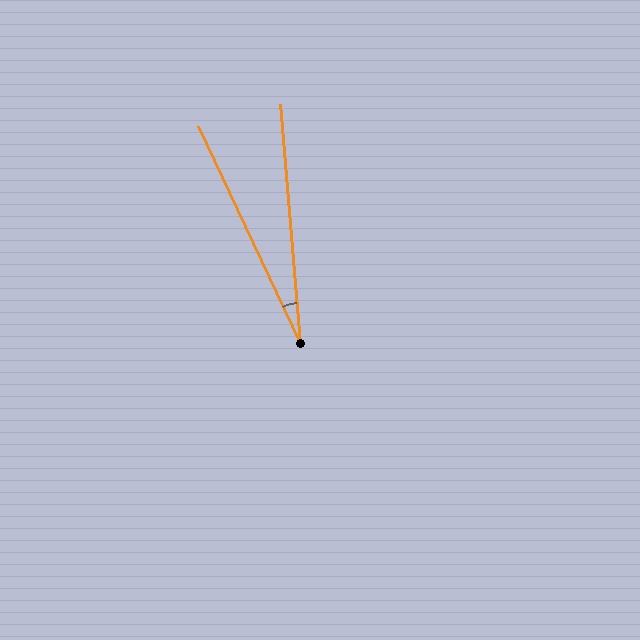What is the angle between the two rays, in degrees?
Approximately 21 degrees.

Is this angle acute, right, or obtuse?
It is acute.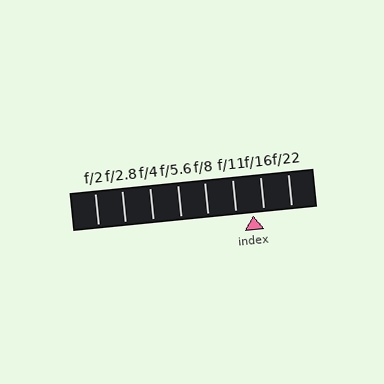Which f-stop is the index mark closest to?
The index mark is closest to f/16.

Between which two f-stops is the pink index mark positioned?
The index mark is between f/11 and f/16.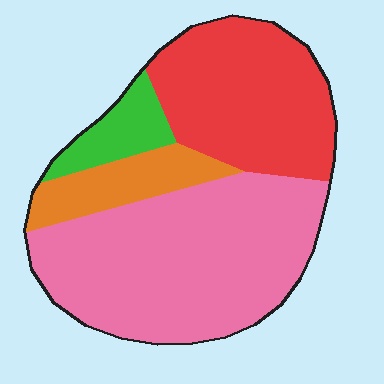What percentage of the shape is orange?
Orange takes up about one eighth (1/8) of the shape.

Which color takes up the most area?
Pink, at roughly 50%.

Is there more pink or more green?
Pink.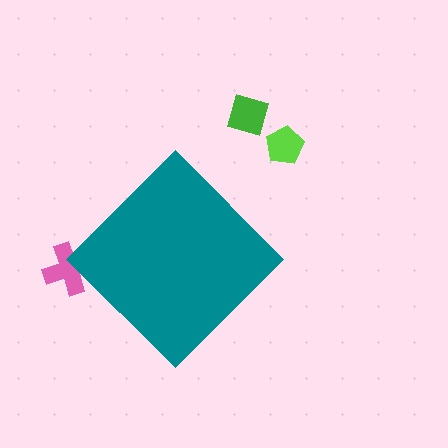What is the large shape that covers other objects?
A teal diamond.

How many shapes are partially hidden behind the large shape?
1 shape is partially hidden.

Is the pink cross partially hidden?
Yes, the pink cross is partially hidden behind the teal diamond.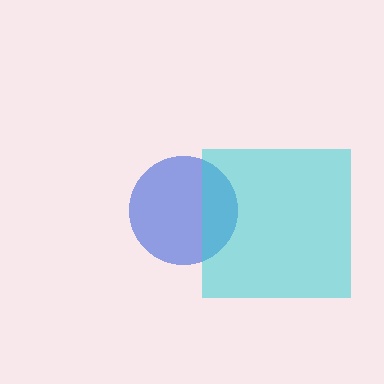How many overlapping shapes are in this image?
There are 2 overlapping shapes in the image.